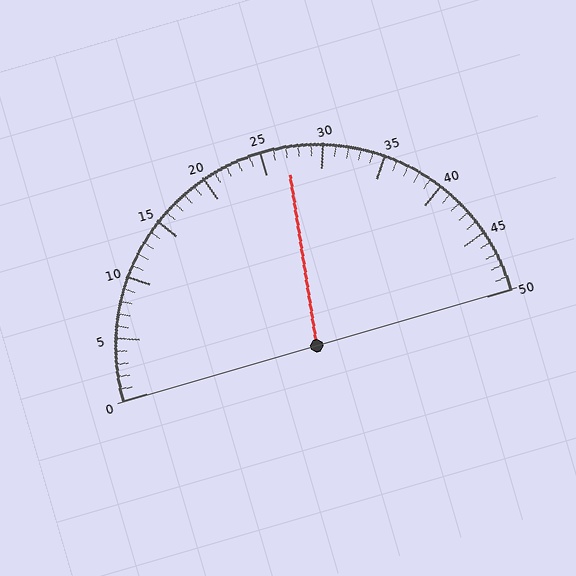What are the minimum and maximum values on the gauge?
The gauge ranges from 0 to 50.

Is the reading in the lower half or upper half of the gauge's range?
The reading is in the upper half of the range (0 to 50).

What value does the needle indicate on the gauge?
The needle indicates approximately 27.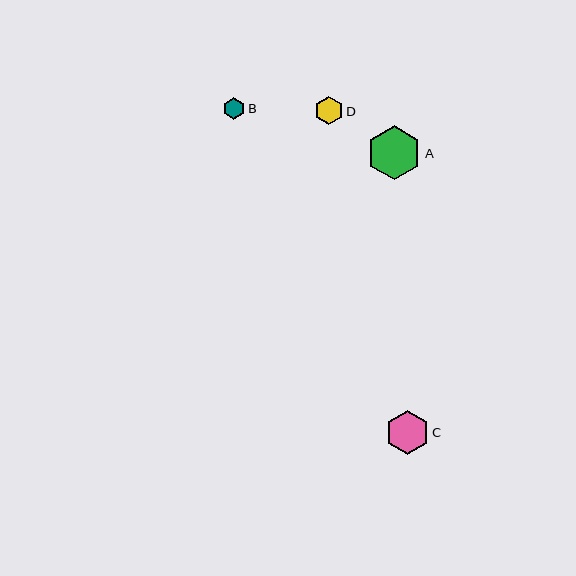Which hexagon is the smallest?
Hexagon B is the smallest with a size of approximately 21 pixels.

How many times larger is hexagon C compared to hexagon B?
Hexagon C is approximately 2.1 times the size of hexagon B.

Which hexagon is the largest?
Hexagon A is the largest with a size of approximately 54 pixels.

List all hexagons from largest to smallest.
From largest to smallest: A, C, D, B.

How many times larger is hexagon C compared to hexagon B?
Hexagon C is approximately 2.1 times the size of hexagon B.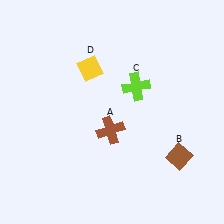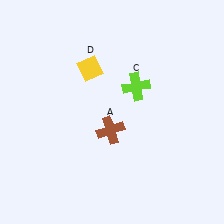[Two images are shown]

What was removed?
The brown diamond (B) was removed in Image 2.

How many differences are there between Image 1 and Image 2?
There is 1 difference between the two images.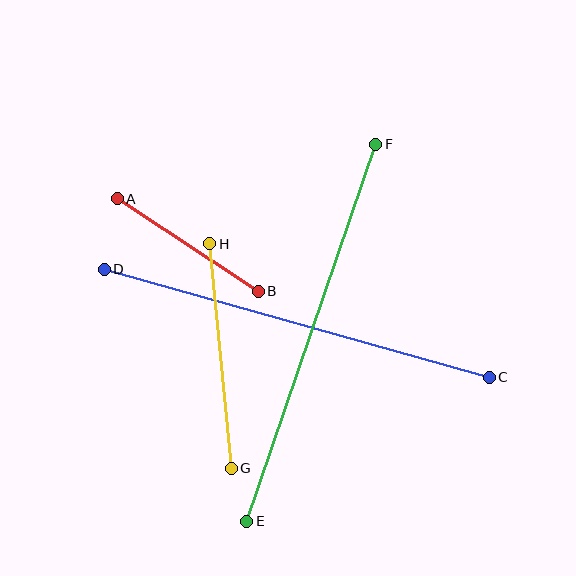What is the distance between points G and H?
The distance is approximately 225 pixels.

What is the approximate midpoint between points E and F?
The midpoint is at approximately (311, 333) pixels.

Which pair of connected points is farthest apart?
Points C and D are farthest apart.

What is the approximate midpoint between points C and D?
The midpoint is at approximately (297, 323) pixels.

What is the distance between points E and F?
The distance is approximately 398 pixels.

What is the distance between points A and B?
The distance is approximately 169 pixels.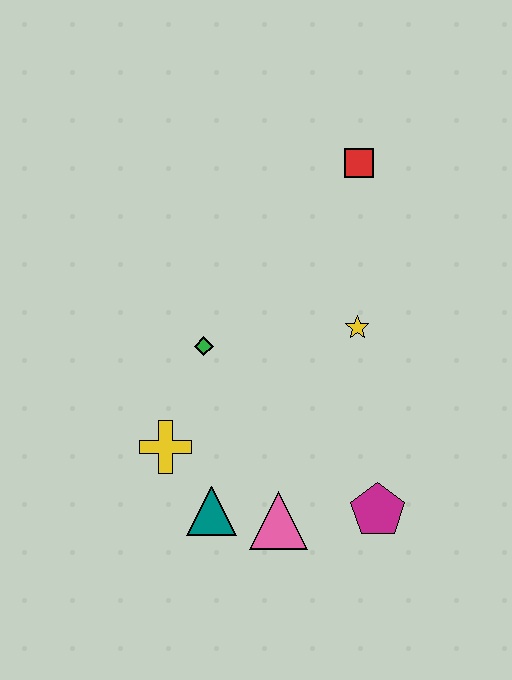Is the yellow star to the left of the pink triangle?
No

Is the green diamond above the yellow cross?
Yes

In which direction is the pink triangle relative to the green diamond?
The pink triangle is below the green diamond.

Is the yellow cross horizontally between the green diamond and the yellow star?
No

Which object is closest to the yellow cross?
The teal triangle is closest to the yellow cross.